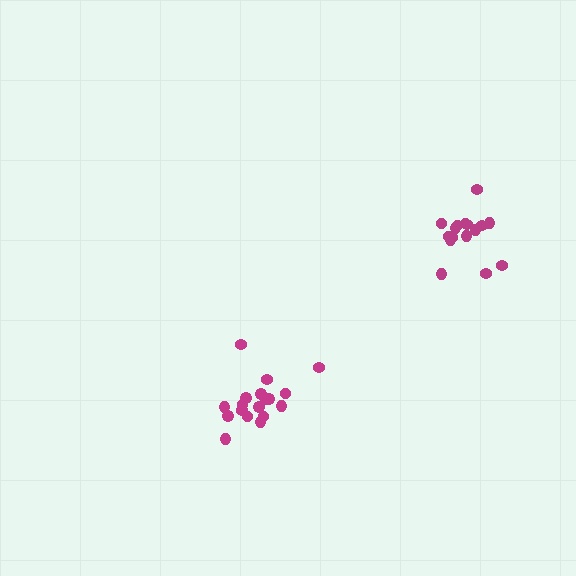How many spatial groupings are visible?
There are 2 spatial groupings.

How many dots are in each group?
Group 1: 16 dots, Group 2: 18 dots (34 total).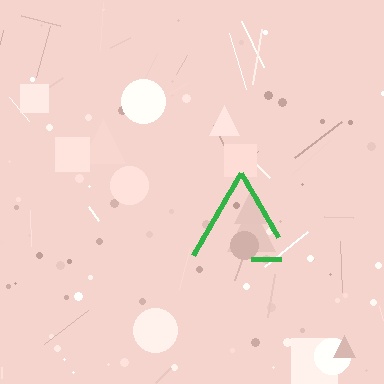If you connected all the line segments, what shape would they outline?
They would outline a triangle.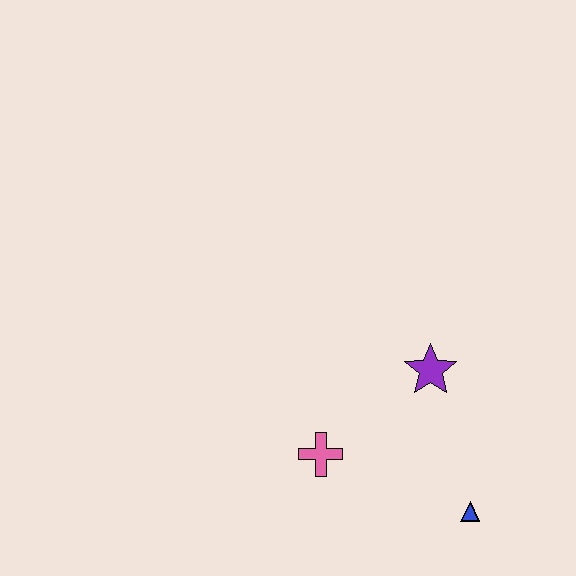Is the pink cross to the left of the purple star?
Yes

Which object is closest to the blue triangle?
The purple star is closest to the blue triangle.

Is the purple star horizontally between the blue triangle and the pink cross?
Yes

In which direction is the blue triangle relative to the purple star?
The blue triangle is below the purple star.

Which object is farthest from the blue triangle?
The pink cross is farthest from the blue triangle.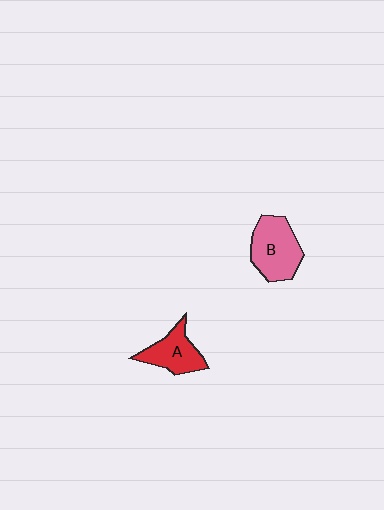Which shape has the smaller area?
Shape A (red).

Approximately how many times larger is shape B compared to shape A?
Approximately 1.3 times.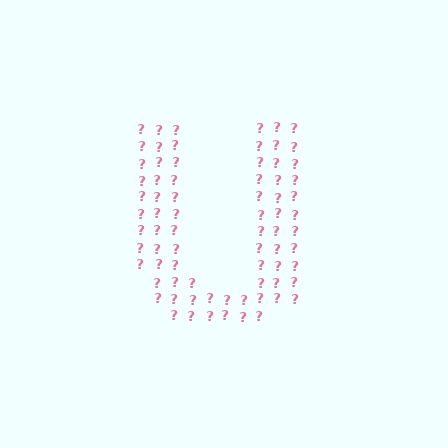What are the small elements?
The small elements are question marks.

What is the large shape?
The large shape is the letter U.